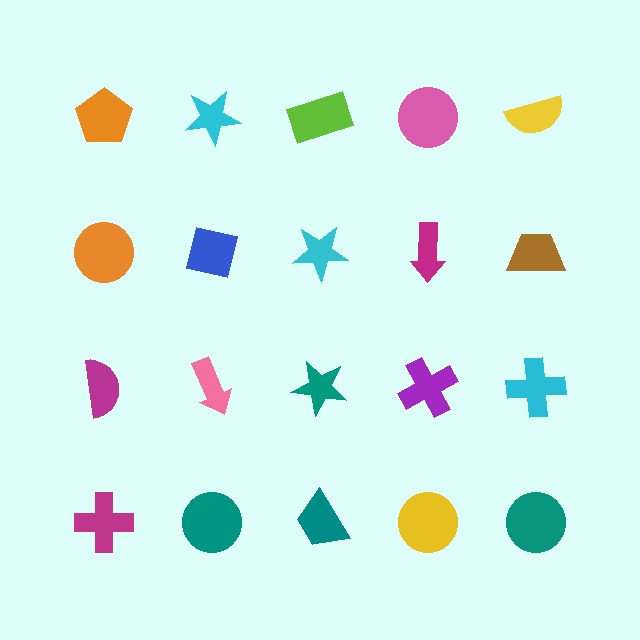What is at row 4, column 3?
A teal trapezoid.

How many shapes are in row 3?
5 shapes.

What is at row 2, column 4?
A magenta arrow.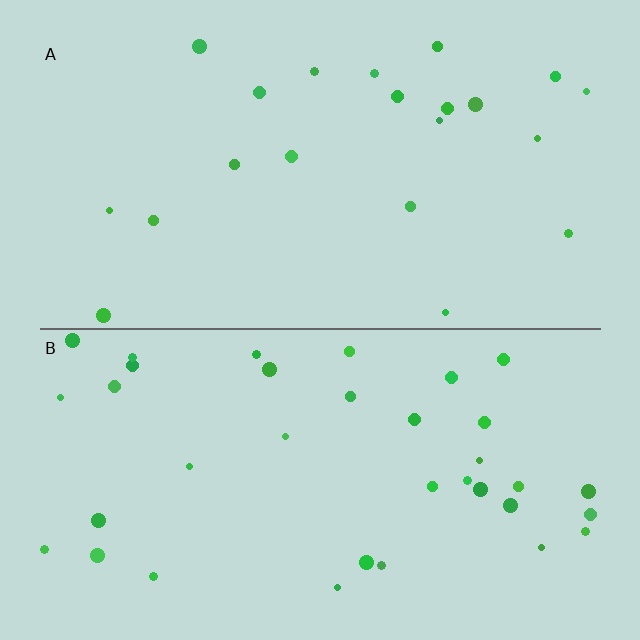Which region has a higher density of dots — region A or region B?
B (the bottom).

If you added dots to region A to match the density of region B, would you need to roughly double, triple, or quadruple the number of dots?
Approximately double.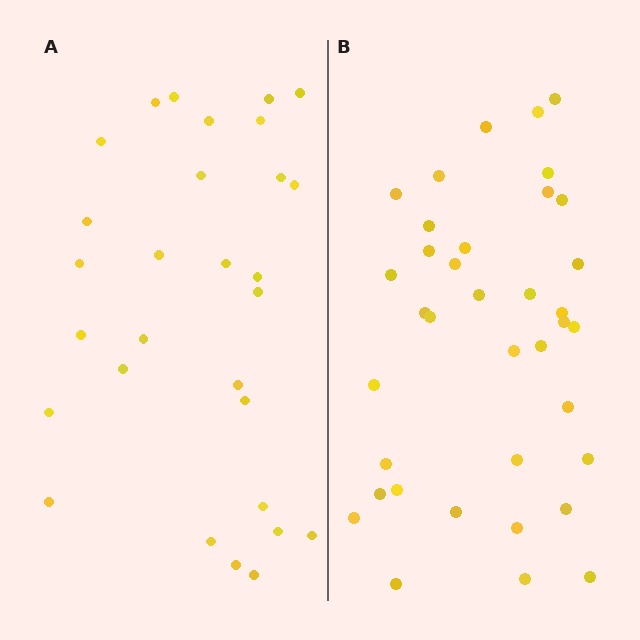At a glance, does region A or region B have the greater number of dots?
Region B (the right region) has more dots.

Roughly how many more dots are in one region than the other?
Region B has roughly 8 or so more dots than region A.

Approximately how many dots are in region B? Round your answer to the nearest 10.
About 40 dots. (The exact count is 37, which rounds to 40.)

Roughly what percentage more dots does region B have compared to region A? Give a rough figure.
About 30% more.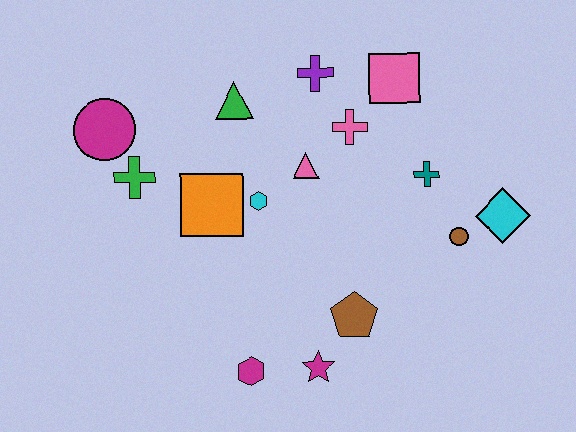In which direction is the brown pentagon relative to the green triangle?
The brown pentagon is below the green triangle.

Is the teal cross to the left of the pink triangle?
No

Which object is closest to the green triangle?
The purple cross is closest to the green triangle.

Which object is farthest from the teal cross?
The magenta circle is farthest from the teal cross.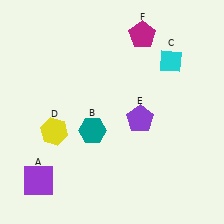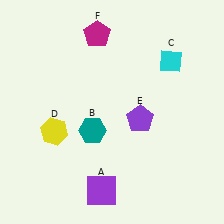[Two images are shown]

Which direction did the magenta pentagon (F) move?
The magenta pentagon (F) moved left.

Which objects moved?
The objects that moved are: the purple square (A), the magenta pentagon (F).